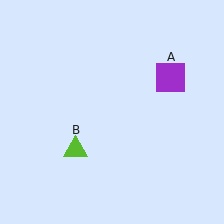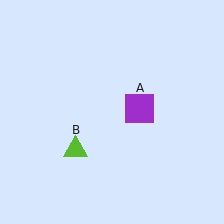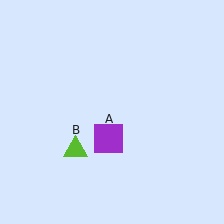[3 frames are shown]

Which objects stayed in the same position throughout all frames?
Lime triangle (object B) remained stationary.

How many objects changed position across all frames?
1 object changed position: purple square (object A).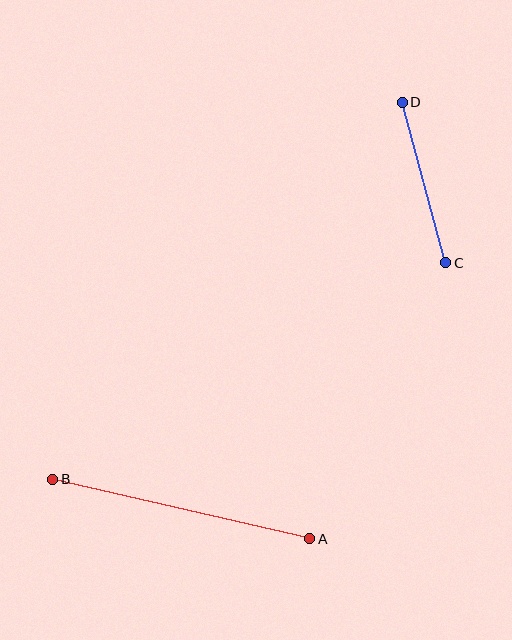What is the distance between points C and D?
The distance is approximately 167 pixels.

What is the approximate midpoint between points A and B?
The midpoint is at approximately (181, 509) pixels.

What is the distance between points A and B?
The distance is approximately 264 pixels.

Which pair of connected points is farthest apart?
Points A and B are farthest apart.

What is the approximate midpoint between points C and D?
The midpoint is at approximately (424, 183) pixels.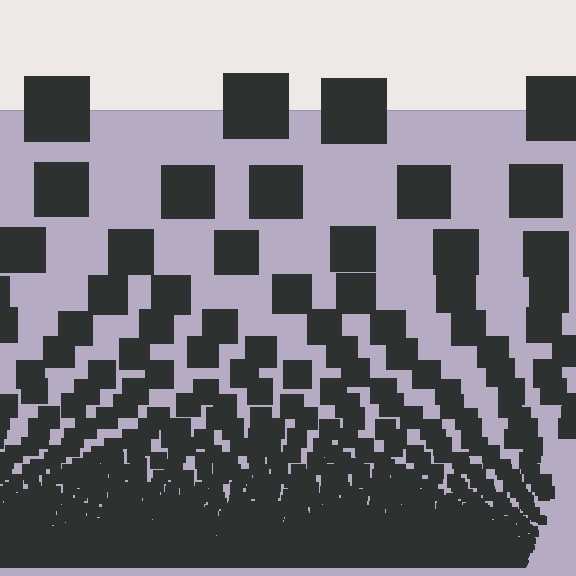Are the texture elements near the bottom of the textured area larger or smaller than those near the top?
Smaller. The gradient is inverted — elements near the bottom are smaller and denser.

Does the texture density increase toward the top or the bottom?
Density increases toward the bottom.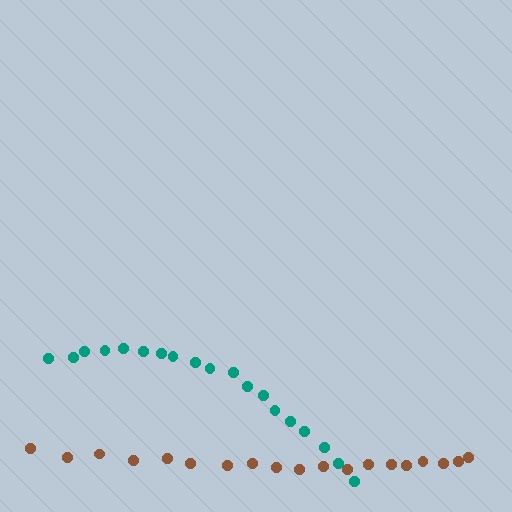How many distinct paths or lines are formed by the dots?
There are 2 distinct paths.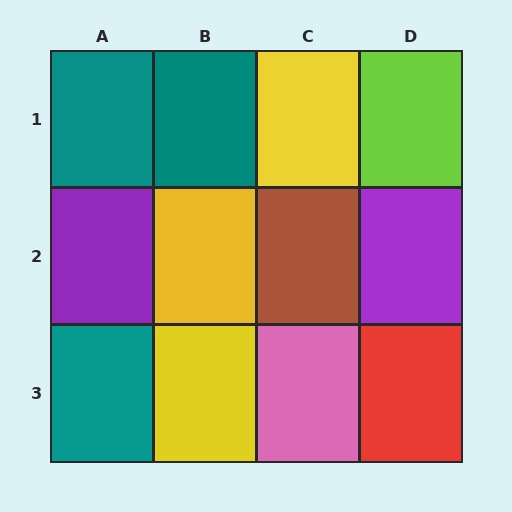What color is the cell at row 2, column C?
Brown.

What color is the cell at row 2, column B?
Yellow.